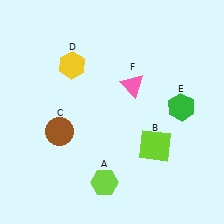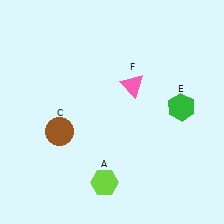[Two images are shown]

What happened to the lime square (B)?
The lime square (B) was removed in Image 2. It was in the bottom-right area of Image 1.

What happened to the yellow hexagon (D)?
The yellow hexagon (D) was removed in Image 2. It was in the top-left area of Image 1.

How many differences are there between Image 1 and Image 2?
There are 2 differences between the two images.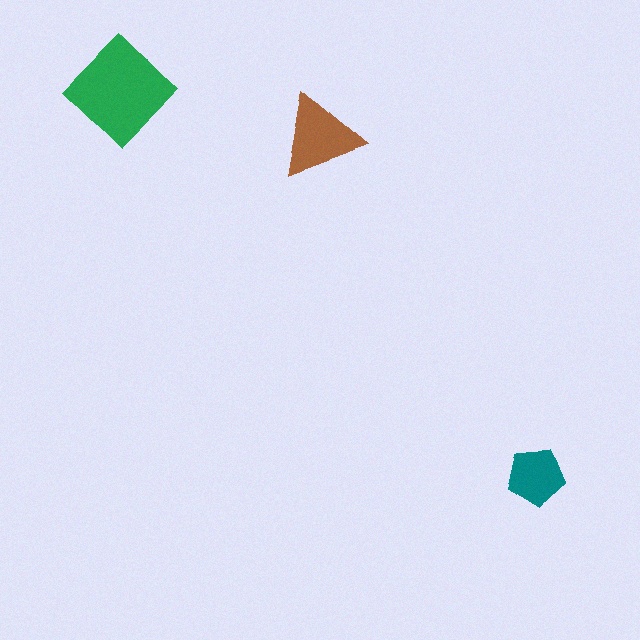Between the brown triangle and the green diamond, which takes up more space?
The green diamond.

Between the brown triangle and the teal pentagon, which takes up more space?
The brown triangle.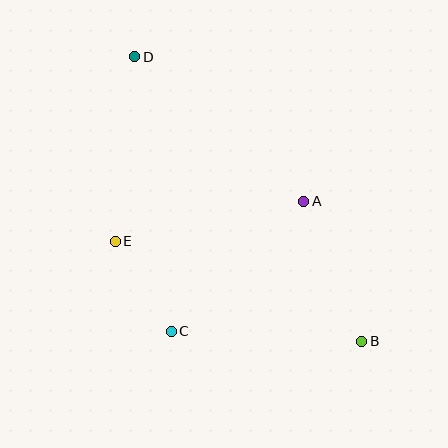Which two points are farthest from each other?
Points B and D are farthest from each other.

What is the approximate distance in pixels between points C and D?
The distance between C and D is approximately 277 pixels.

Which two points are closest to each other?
Points C and E are closest to each other.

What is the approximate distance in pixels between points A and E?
The distance between A and E is approximately 193 pixels.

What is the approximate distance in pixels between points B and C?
The distance between B and C is approximately 191 pixels.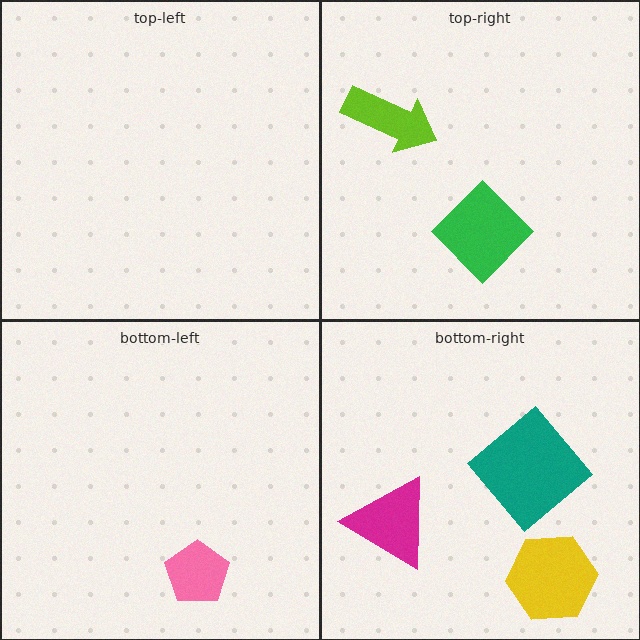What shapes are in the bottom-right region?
The teal diamond, the yellow hexagon, the magenta triangle.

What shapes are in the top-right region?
The lime arrow, the green diamond.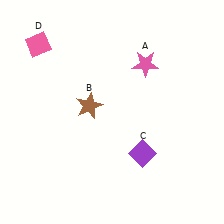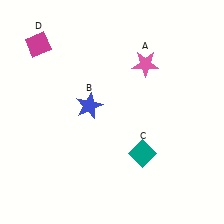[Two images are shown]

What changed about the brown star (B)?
In Image 1, B is brown. In Image 2, it changed to blue.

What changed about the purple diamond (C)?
In Image 1, C is purple. In Image 2, it changed to teal.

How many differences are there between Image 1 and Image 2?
There are 3 differences between the two images.